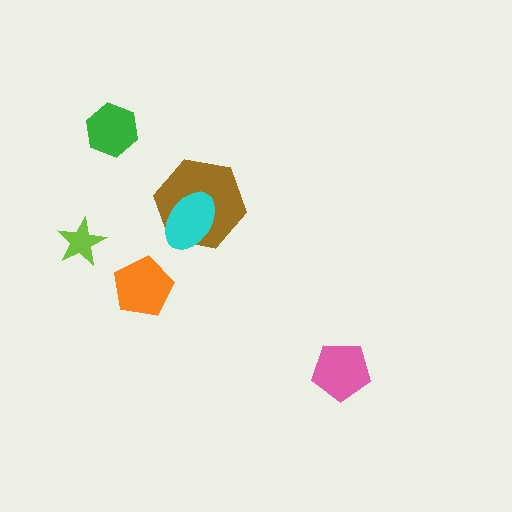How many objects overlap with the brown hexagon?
1 object overlaps with the brown hexagon.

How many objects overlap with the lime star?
0 objects overlap with the lime star.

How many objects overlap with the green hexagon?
0 objects overlap with the green hexagon.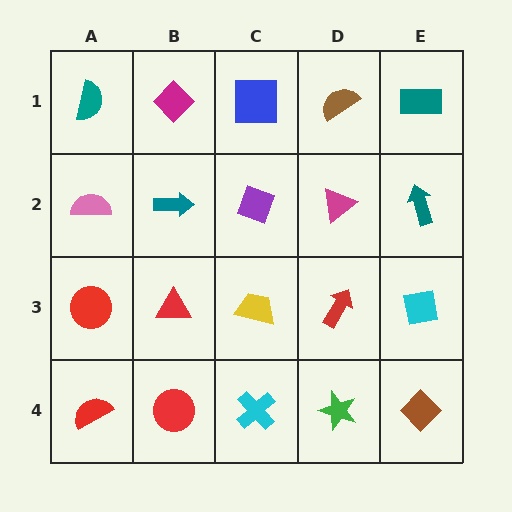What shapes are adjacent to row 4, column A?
A red circle (row 3, column A), a red circle (row 4, column B).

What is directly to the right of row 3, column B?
A yellow trapezoid.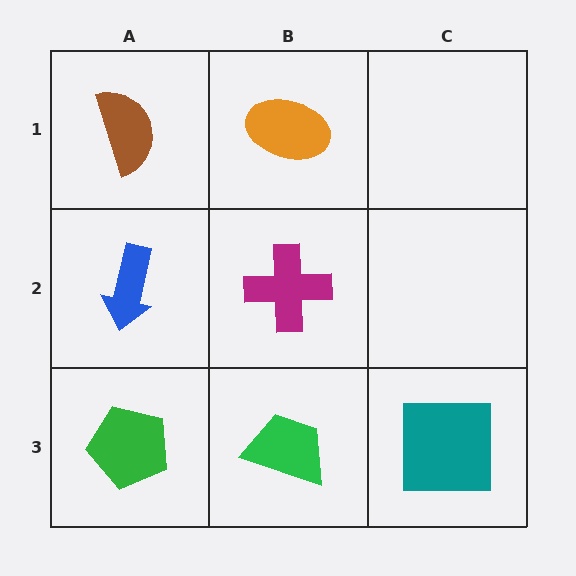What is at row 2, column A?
A blue arrow.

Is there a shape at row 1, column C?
No, that cell is empty.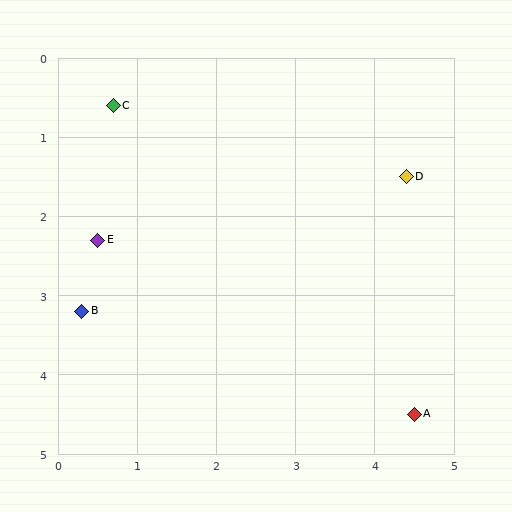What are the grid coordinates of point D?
Point D is at approximately (4.4, 1.5).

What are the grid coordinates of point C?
Point C is at approximately (0.7, 0.6).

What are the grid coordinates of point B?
Point B is at approximately (0.3, 3.2).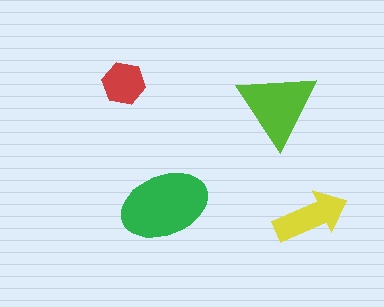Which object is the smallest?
The red hexagon.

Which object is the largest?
The green ellipse.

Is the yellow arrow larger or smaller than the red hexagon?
Larger.